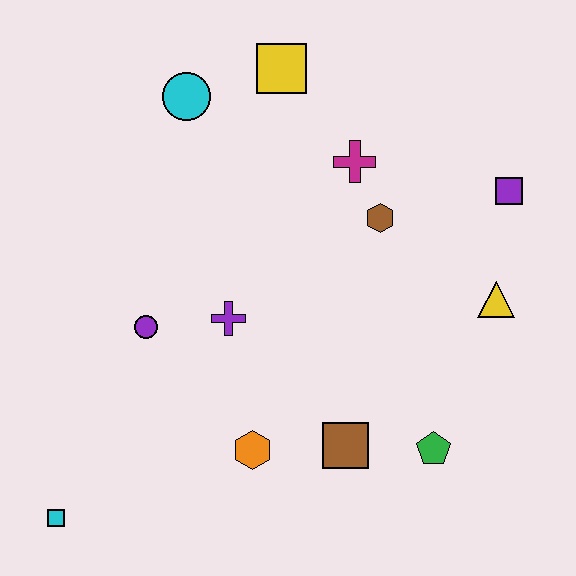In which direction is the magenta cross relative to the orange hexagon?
The magenta cross is above the orange hexagon.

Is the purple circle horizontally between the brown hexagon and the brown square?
No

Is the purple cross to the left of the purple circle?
No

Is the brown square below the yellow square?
Yes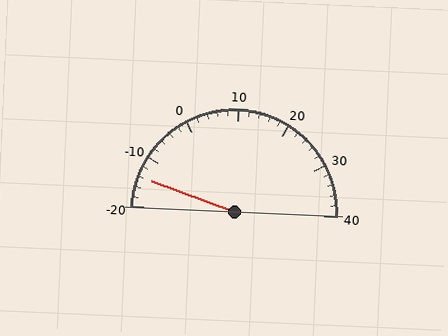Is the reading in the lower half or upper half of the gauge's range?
The reading is in the lower half of the range (-20 to 40).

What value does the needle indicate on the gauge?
The needle indicates approximately -14.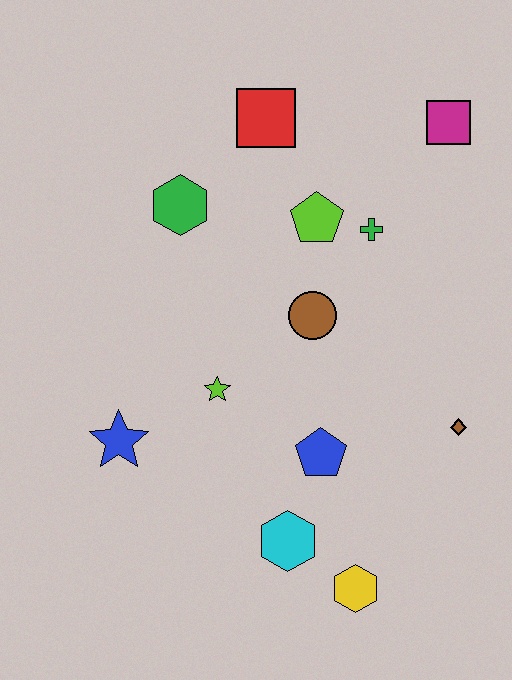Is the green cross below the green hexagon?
Yes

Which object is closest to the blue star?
The lime star is closest to the blue star.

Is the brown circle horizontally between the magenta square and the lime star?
Yes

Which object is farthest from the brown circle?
The yellow hexagon is farthest from the brown circle.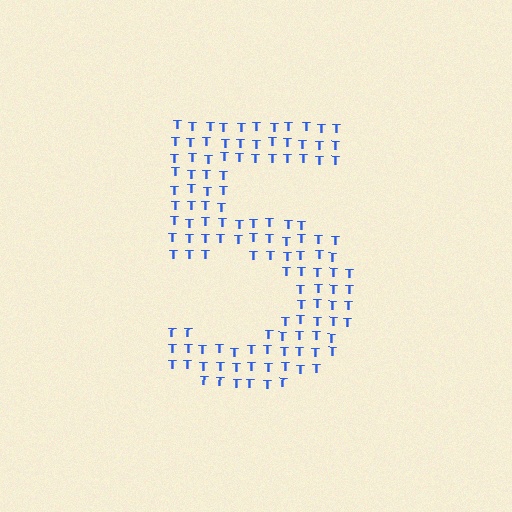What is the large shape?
The large shape is the digit 5.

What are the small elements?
The small elements are letter T's.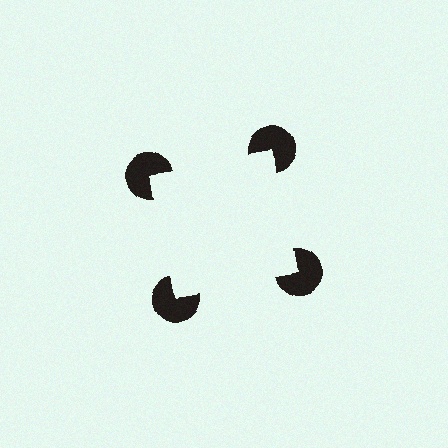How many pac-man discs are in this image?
There are 4 — one at each vertex of the illusory square.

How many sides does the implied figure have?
4 sides.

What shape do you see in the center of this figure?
An illusory square — its edges are inferred from the aligned wedge cuts in the pac-man discs, not physically drawn.